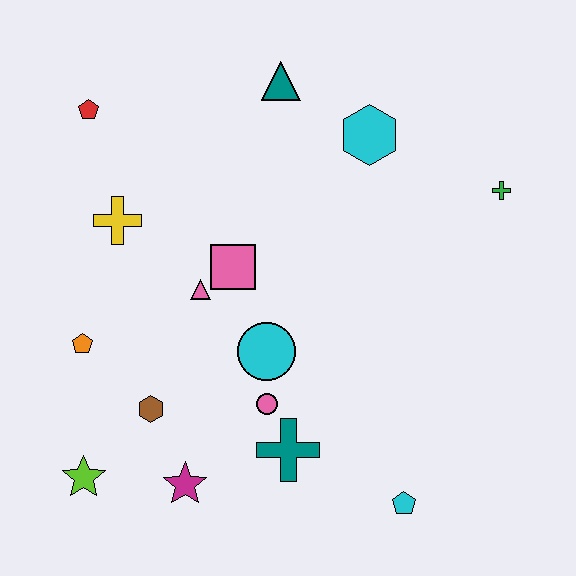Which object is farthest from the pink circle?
The red pentagon is farthest from the pink circle.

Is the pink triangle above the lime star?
Yes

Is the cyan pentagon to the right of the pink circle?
Yes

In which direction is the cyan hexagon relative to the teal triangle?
The cyan hexagon is to the right of the teal triangle.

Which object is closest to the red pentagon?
The yellow cross is closest to the red pentagon.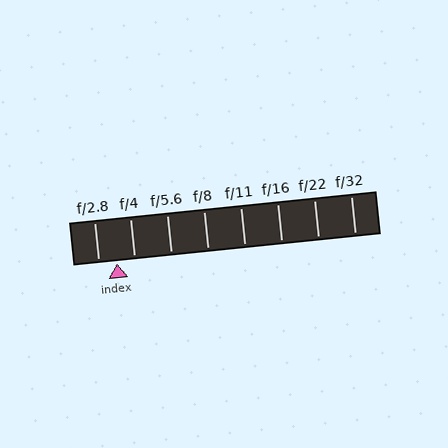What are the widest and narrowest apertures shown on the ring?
The widest aperture shown is f/2.8 and the narrowest is f/32.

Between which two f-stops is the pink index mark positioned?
The index mark is between f/2.8 and f/4.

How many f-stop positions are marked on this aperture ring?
There are 8 f-stop positions marked.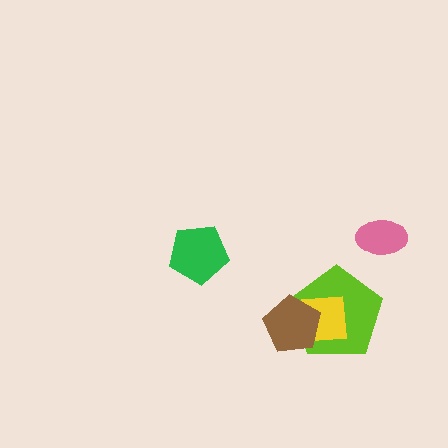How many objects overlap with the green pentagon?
0 objects overlap with the green pentagon.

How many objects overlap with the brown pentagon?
2 objects overlap with the brown pentagon.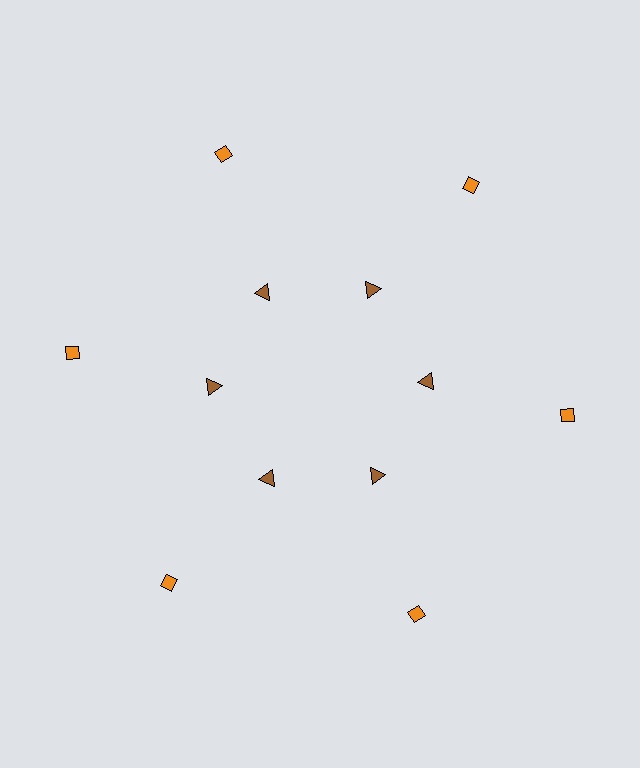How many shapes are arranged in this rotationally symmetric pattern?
There are 12 shapes, arranged in 6 groups of 2.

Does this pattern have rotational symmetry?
Yes, this pattern has 6-fold rotational symmetry. It looks the same after rotating 60 degrees around the center.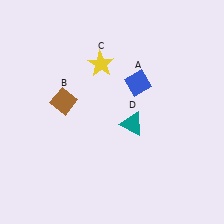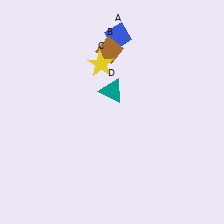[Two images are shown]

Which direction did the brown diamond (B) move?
The brown diamond (B) moved up.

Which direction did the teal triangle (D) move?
The teal triangle (D) moved up.